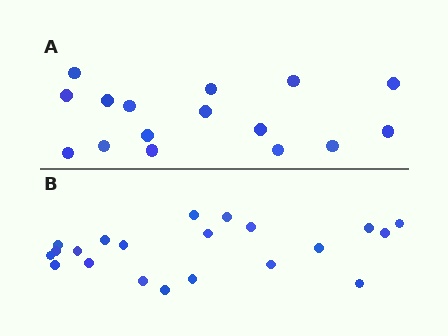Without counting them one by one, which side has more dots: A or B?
Region B (the bottom region) has more dots.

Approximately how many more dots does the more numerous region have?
Region B has about 5 more dots than region A.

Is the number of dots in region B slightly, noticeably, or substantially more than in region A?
Region B has noticeably more, but not dramatically so. The ratio is roughly 1.3 to 1.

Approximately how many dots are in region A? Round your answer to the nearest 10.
About 20 dots. (The exact count is 16, which rounds to 20.)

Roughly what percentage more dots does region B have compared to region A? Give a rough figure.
About 30% more.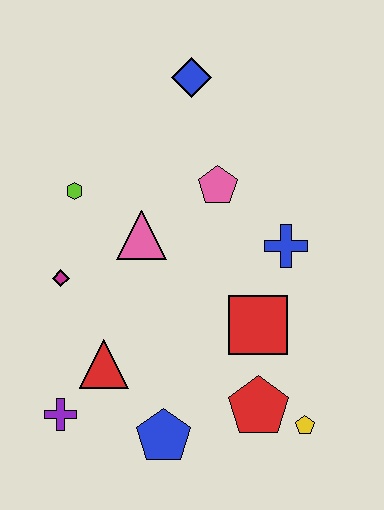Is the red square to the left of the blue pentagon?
No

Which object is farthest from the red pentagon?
The blue diamond is farthest from the red pentagon.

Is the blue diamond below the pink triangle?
No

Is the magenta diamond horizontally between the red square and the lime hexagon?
No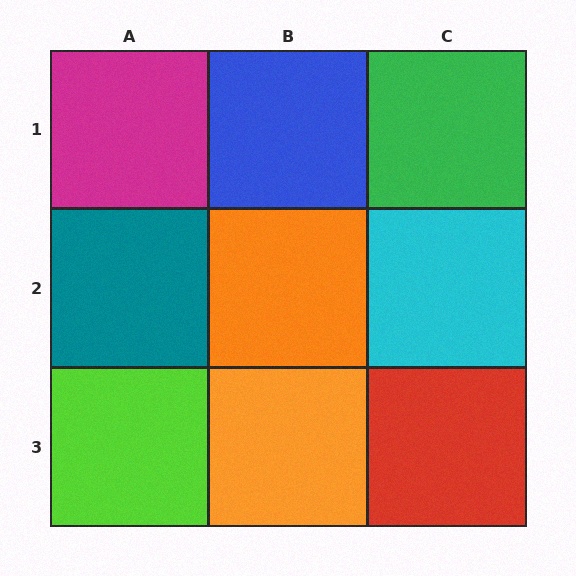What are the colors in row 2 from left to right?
Teal, orange, cyan.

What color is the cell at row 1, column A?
Magenta.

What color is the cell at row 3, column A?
Lime.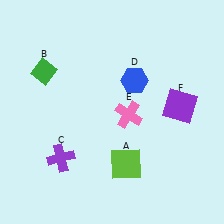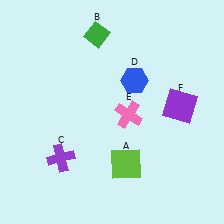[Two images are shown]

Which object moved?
The green diamond (B) moved right.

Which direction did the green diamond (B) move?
The green diamond (B) moved right.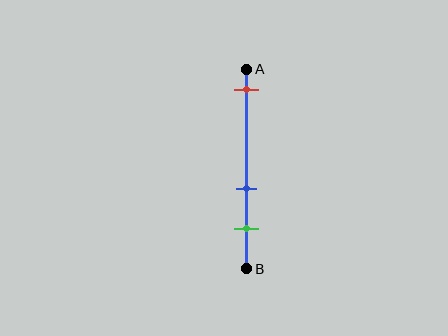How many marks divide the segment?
There are 3 marks dividing the segment.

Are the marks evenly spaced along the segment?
No, the marks are not evenly spaced.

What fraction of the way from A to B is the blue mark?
The blue mark is approximately 60% (0.6) of the way from A to B.